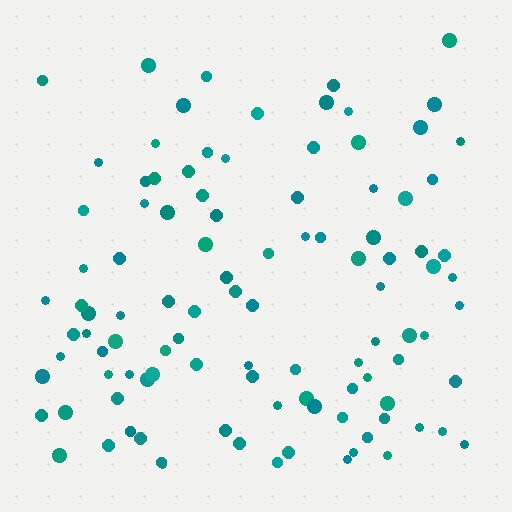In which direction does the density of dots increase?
From top to bottom, with the bottom side densest.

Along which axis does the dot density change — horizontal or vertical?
Vertical.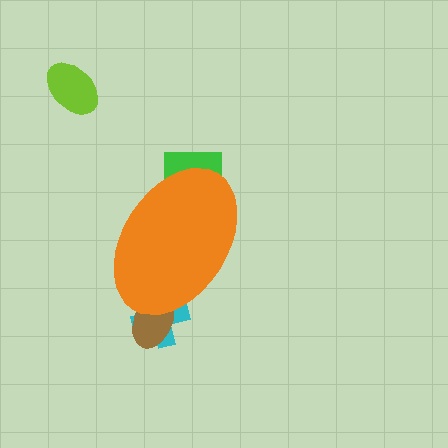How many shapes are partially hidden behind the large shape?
3 shapes are partially hidden.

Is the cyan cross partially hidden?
Yes, the cyan cross is partially hidden behind the orange ellipse.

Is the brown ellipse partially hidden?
Yes, the brown ellipse is partially hidden behind the orange ellipse.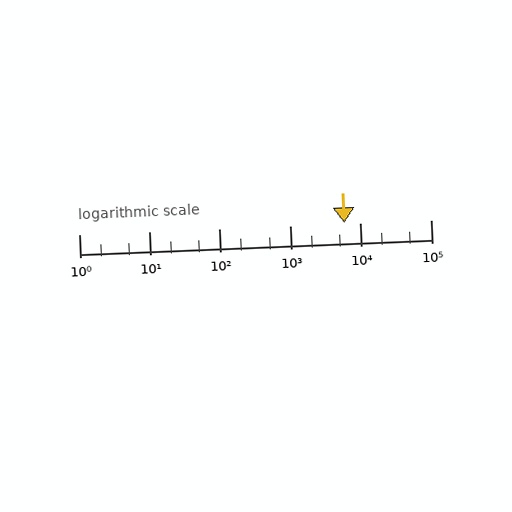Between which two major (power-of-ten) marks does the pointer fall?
The pointer is between 1000 and 10000.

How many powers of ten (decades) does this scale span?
The scale spans 5 decades, from 1 to 100000.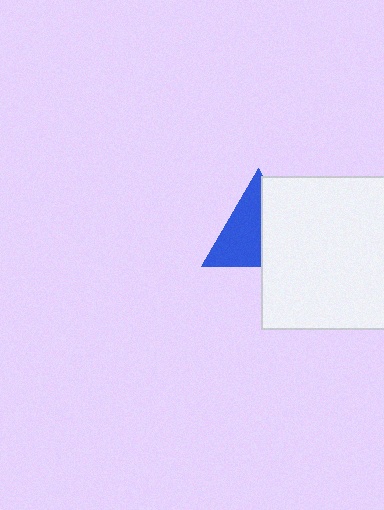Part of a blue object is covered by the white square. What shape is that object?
It is a triangle.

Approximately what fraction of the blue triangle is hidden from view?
Roughly 44% of the blue triangle is hidden behind the white square.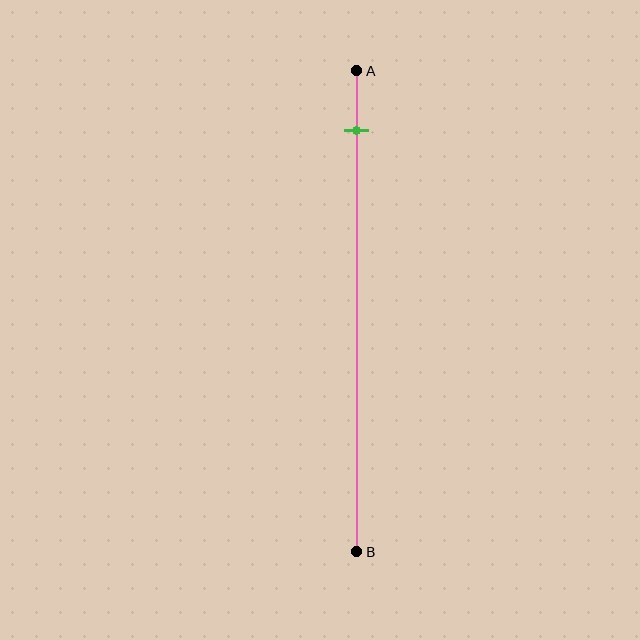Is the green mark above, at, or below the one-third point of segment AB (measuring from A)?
The green mark is above the one-third point of segment AB.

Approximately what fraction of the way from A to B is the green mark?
The green mark is approximately 10% of the way from A to B.